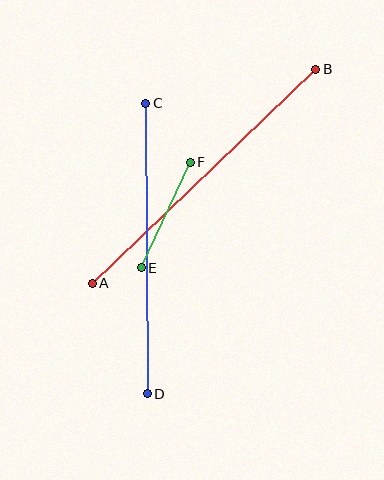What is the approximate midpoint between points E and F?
The midpoint is at approximately (166, 215) pixels.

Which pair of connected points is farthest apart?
Points A and B are farthest apart.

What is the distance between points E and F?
The distance is approximately 116 pixels.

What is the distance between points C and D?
The distance is approximately 290 pixels.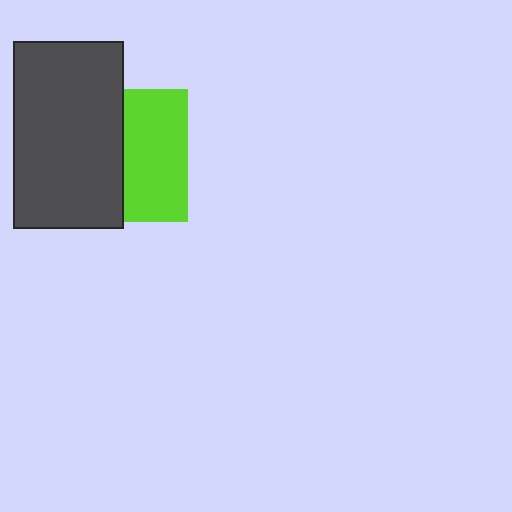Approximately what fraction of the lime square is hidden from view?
Roughly 52% of the lime square is hidden behind the dark gray rectangle.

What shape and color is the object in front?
The object in front is a dark gray rectangle.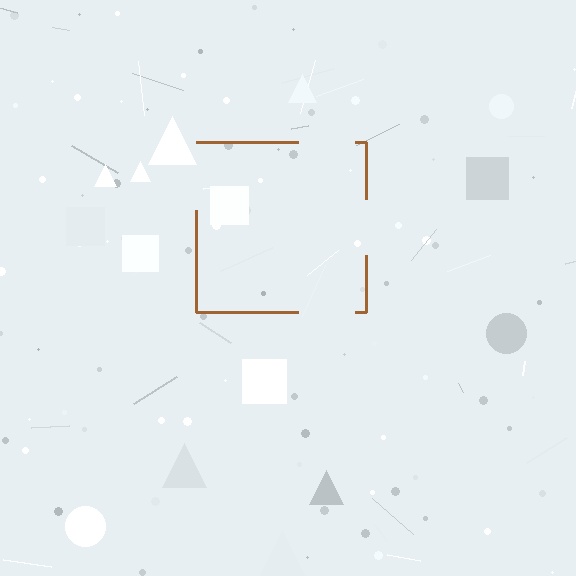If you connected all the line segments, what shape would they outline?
They would outline a square.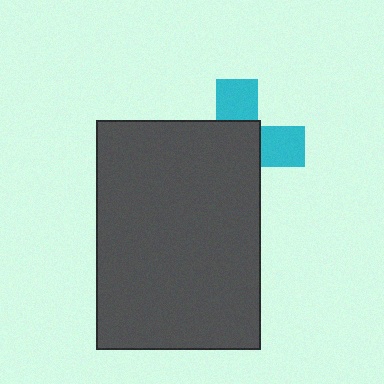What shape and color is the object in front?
The object in front is a dark gray rectangle.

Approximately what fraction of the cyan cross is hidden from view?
Roughly 63% of the cyan cross is hidden behind the dark gray rectangle.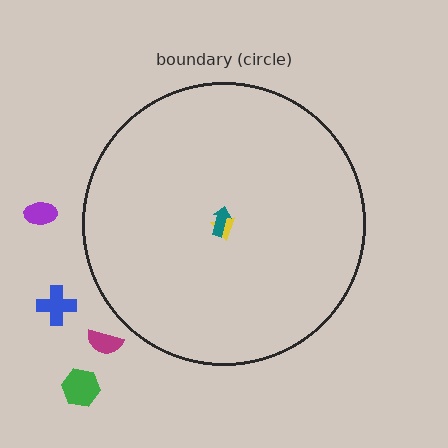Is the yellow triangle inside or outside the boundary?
Inside.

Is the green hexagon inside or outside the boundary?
Outside.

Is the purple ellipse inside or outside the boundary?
Outside.